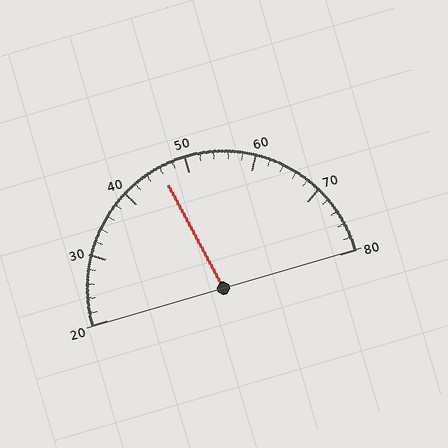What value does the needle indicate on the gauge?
The needle indicates approximately 46.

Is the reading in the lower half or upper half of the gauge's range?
The reading is in the lower half of the range (20 to 80).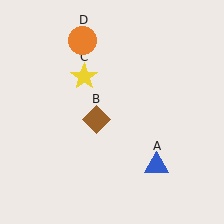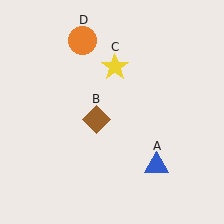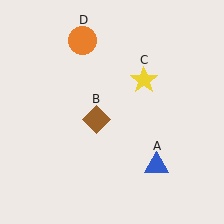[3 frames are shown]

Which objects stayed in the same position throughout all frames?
Blue triangle (object A) and brown diamond (object B) and orange circle (object D) remained stationary.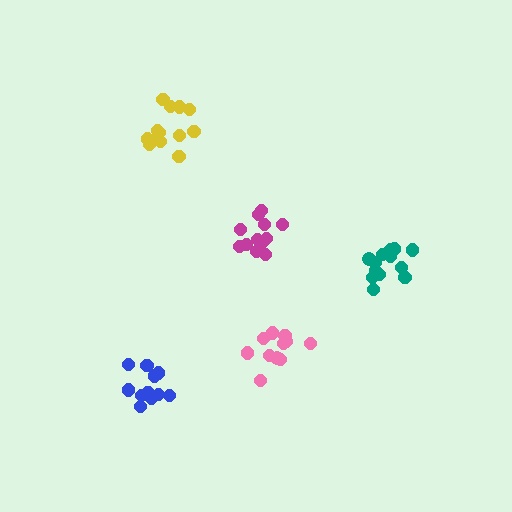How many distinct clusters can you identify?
There are 5 distinct clusters.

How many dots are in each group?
Group 1: 13 dots, Group 2: 13 dots, Group 3: 12 dots, Group 4: 11 dots, Group 5: 11 dots (60 total).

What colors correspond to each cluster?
The clusters are colored: teal, yellow, magenta, blue, pink.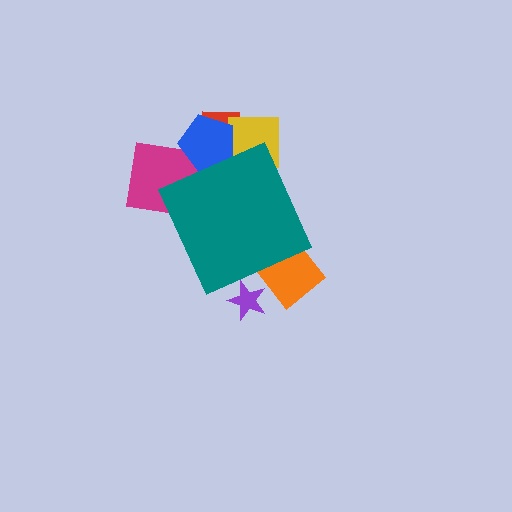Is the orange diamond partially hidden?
Yes, the orange diamond is partially hidden behind the teal diamond.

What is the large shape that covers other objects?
A teal diamond.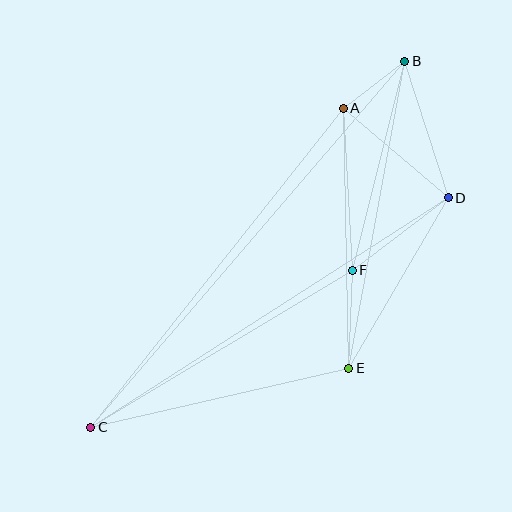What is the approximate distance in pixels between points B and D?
The distance between B and D is approximately 143 pixels.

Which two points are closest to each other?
Points A and B are closest to each other.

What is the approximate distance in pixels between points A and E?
The distance between A and E is approximately 260 pixels.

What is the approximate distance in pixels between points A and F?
The distance between A and F is approximately 162 pixels.